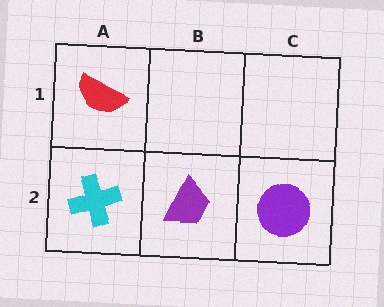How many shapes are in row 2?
3 shapes.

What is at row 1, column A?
A red semicircle.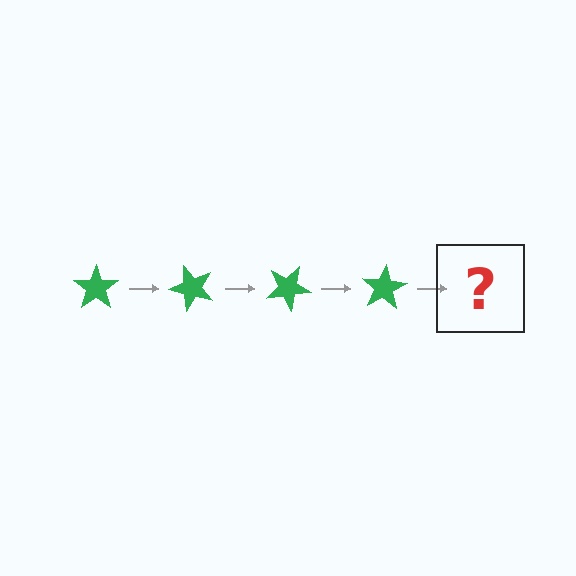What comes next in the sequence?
The next element should be a green star rotated 200 degrees.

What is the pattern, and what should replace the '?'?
The pattern is that the star rotates 50 degrees each step. The '?' should be a green star rotated 200 degrees.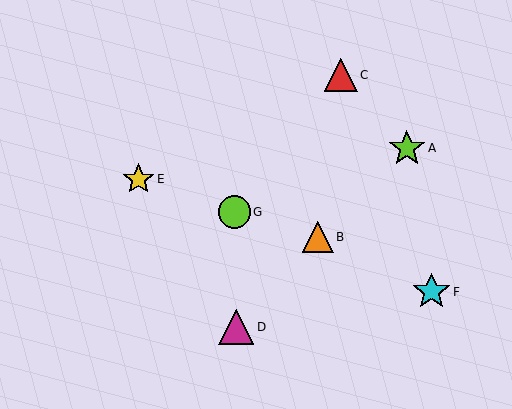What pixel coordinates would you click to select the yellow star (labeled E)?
Click at (138, 179) to select the yellow star E.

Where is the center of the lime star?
The center of the lime star is at (407, 148).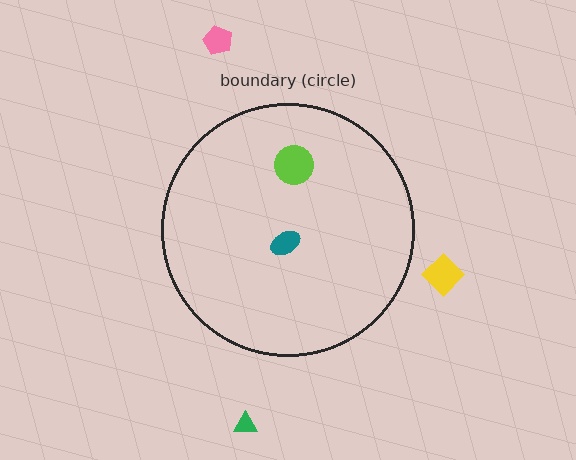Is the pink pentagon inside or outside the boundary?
Outside.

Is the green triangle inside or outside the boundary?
Outside.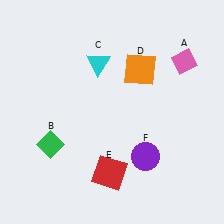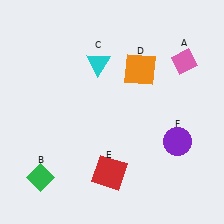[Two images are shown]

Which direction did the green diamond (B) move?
The green diamond (B) moved down.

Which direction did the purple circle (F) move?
The purple circle (F) moved right.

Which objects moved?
The objects that moved are: the green diamond (B), the purple circle (F).